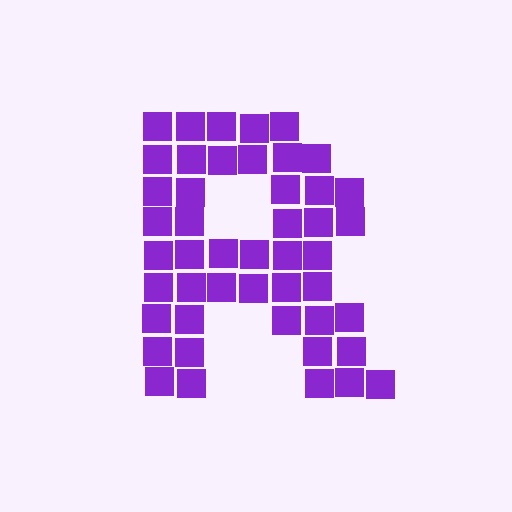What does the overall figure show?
The overall figure shows the letter R.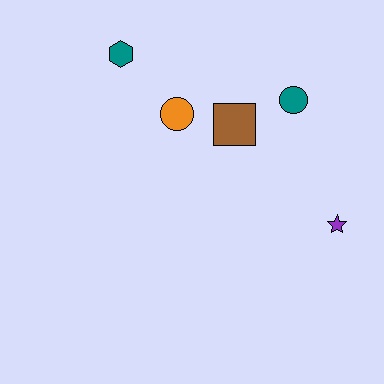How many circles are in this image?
There are 2 circles.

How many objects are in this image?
There are 5 objects.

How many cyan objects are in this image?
There are no cyan objects.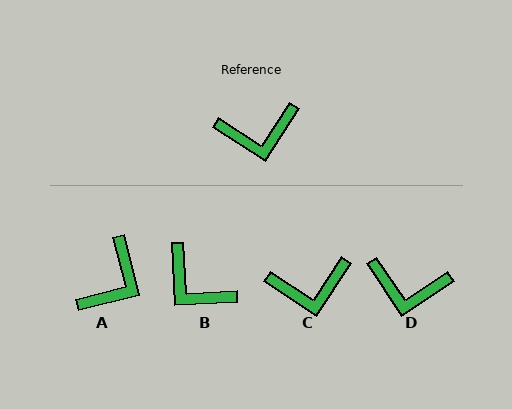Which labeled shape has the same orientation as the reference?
C.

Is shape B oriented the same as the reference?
No, it is off by about 53 degrees.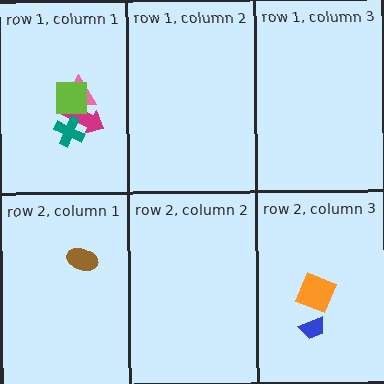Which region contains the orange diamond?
The row 2, column 3 region.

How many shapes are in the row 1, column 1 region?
4.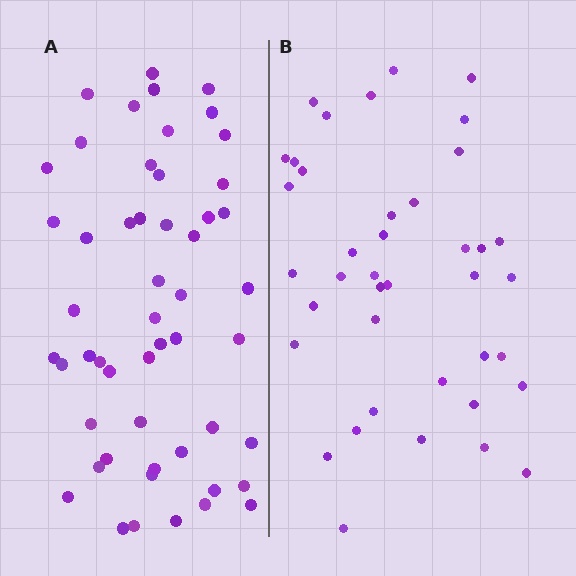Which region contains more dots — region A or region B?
Region A (the left region) has more dots.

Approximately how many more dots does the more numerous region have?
Region A has roughly 12 or so more dots than region B.